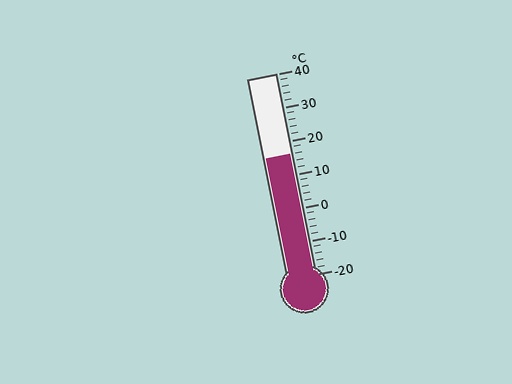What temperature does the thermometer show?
The thermometer shows approximately 16°C.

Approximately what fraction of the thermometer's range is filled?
The thermometer is filled to approximately 60% of its range.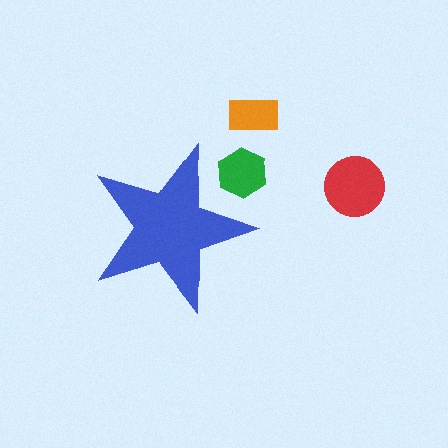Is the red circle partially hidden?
No, the red circle is fully visible.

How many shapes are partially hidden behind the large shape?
1 shape is partially hidden.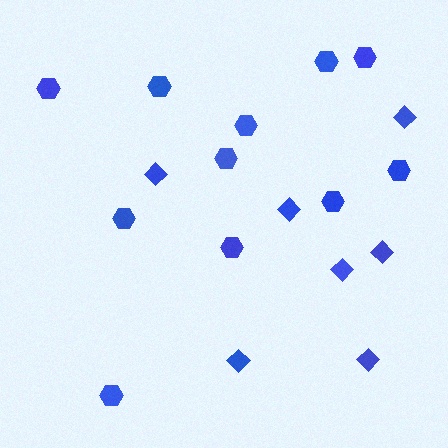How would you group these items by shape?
There are 2 groups: one group of hexagons (11) and one group of diamonds (7).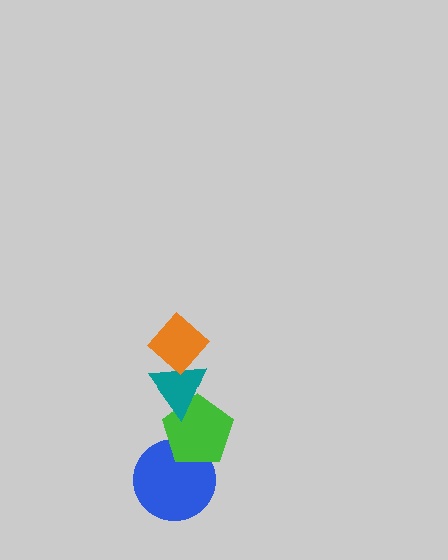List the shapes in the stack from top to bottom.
From top to bottom: the orange diamond, the teal triangle, the green pentagon, the blue circle.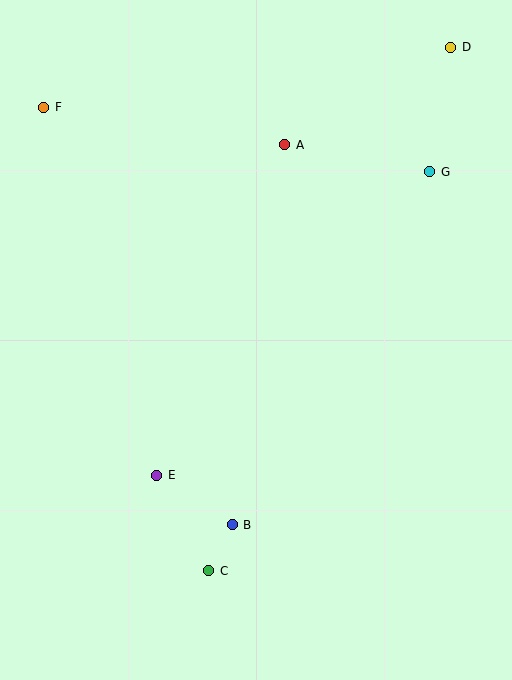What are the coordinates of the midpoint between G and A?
The midpoint between G and A is at (357, 158).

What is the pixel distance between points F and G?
The distance between F and G is 391 pixels.